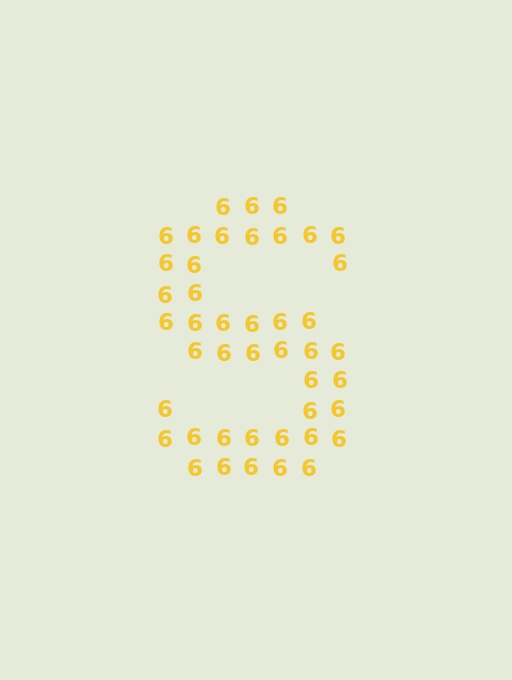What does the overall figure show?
The overall figure shows the letter S.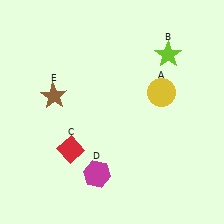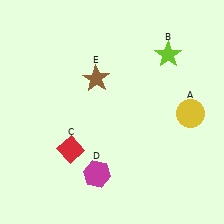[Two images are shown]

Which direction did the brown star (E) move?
The brown star (E) moved right.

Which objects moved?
The objects that moved are: the yellow circle (A), the brown star (E).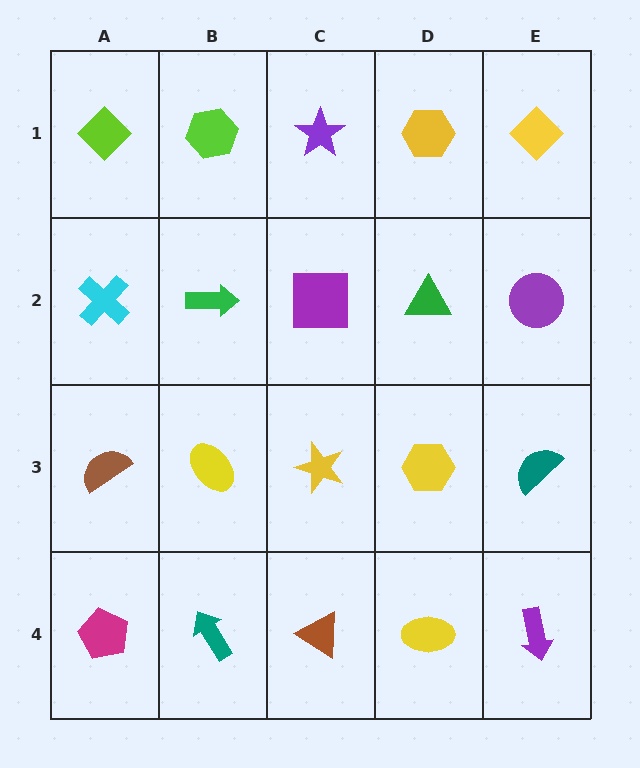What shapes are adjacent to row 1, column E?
A purple circle (row 2, column E), a yellow hexagon (row 1, column D).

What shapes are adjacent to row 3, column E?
A purple circle (row 2, column E), a purple arrow (row 4, column E), a yellow hexagon (row 3, column D).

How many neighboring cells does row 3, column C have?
4.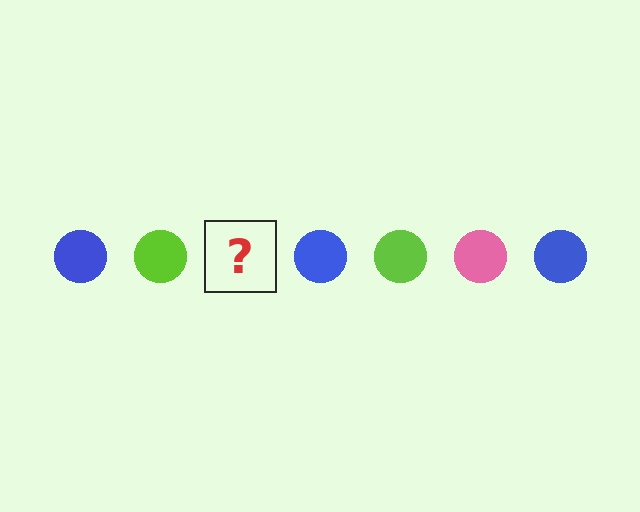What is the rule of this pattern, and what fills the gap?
The rule is that the pattern cycles through blue, lime, pink circles. The gap should be filled with a pink circle.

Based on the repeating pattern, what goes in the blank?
The blank should be a pink circle.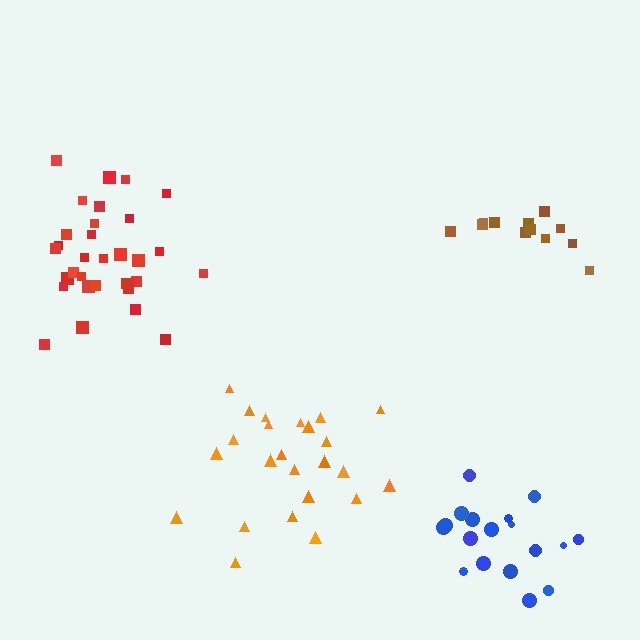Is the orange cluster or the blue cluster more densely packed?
Blue.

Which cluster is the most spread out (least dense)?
Orange.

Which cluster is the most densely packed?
Red.